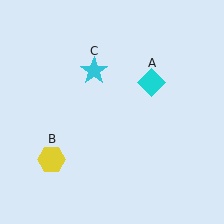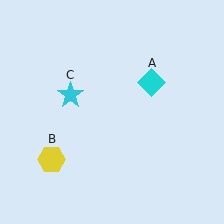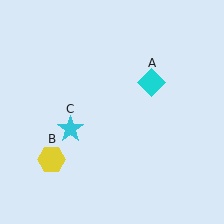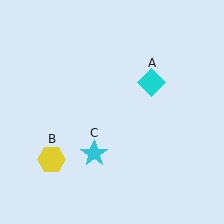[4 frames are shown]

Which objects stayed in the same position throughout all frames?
Cyan diamond (object A) and yellow hexagon (object B) remained stationary.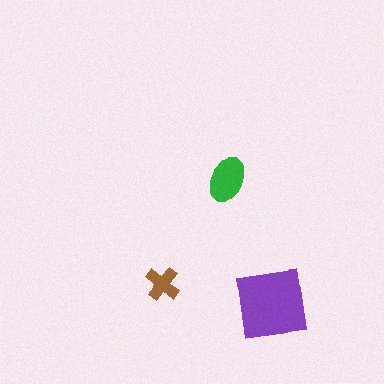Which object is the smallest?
The brown cross.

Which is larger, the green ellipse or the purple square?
The purple square.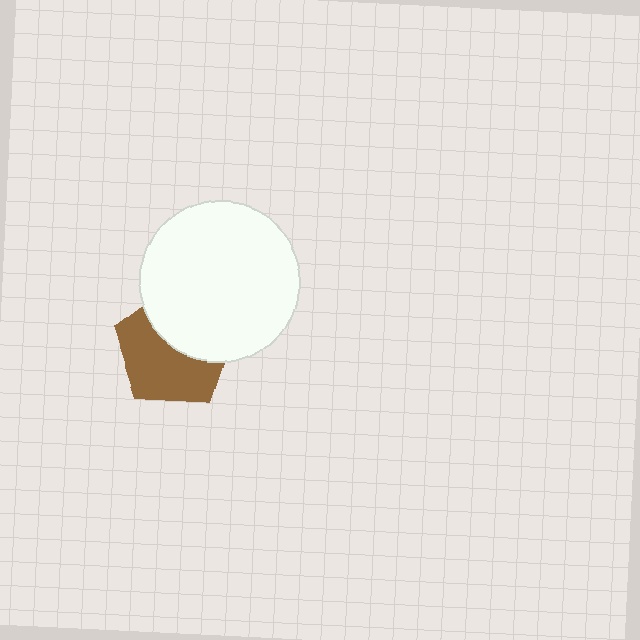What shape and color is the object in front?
The object in front is a white circle.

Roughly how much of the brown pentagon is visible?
About half of it is visible (roughly 56%).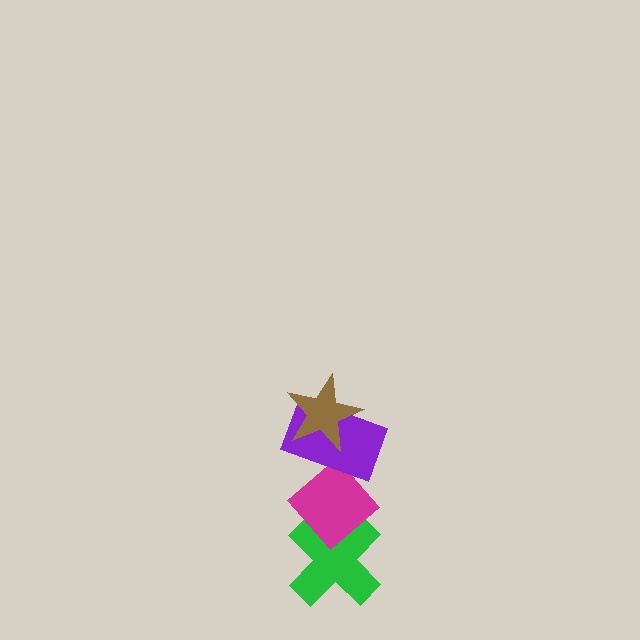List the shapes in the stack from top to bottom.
From top to bottom: the brown star, the purple rectangle, the magenta diamond, the green cross.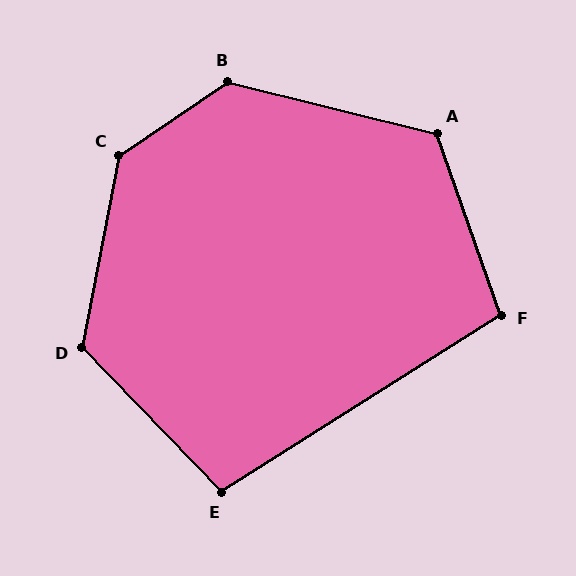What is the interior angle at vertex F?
Approximately 103 degrees (obtuse).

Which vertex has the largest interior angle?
C, at approximately 135 degrees.